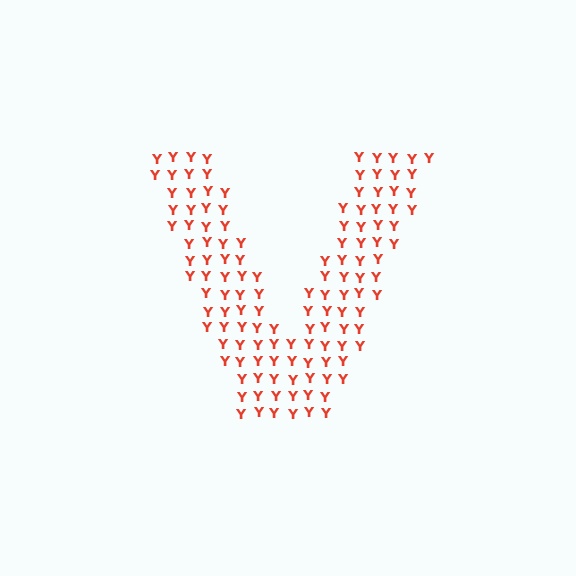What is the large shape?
The large shape is the letter V.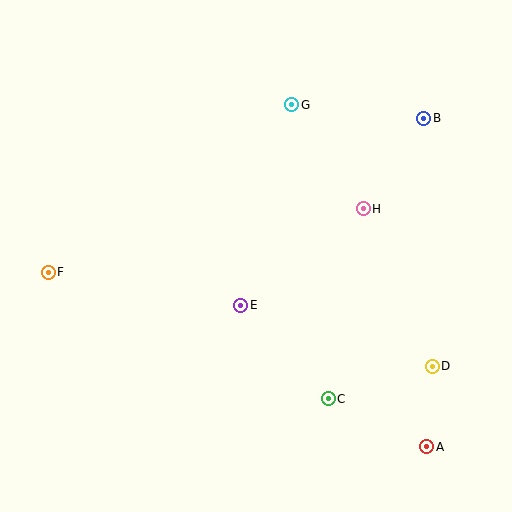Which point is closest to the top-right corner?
Point B is closest to the top-right corner.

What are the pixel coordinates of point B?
Point B is at (424, 118).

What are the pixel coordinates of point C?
Point C is at (328, 399).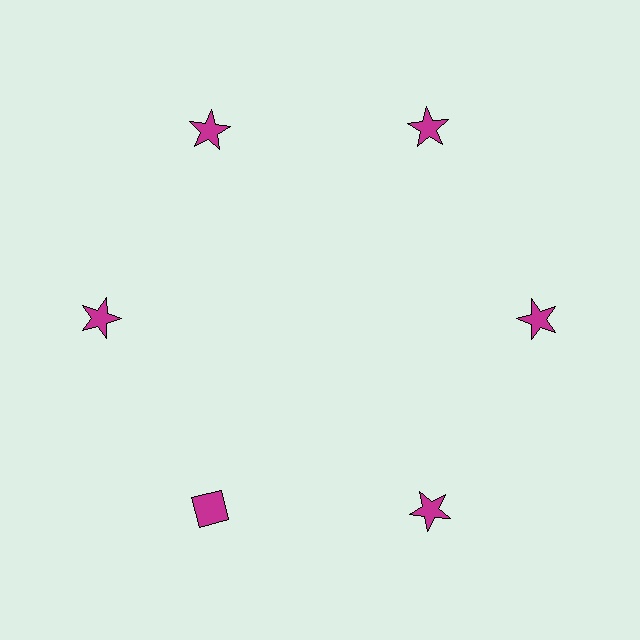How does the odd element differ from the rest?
It has a different shape: diamond instead of star.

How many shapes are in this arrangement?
There are 6 shapes arranged in a ring pattern.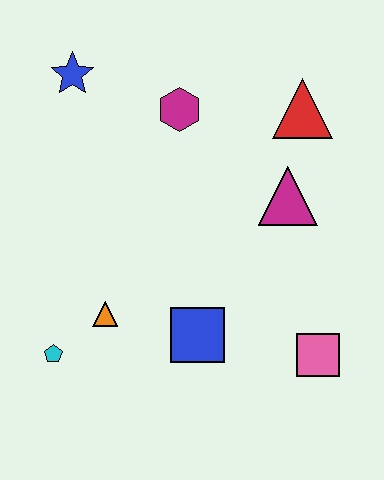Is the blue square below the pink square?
No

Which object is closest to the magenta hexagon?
The blue star is closest to the magenta hexagon.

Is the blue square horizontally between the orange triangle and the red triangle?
Yes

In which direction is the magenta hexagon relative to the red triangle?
The magenta hexagon is to the left of the red triangle.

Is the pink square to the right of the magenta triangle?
Yes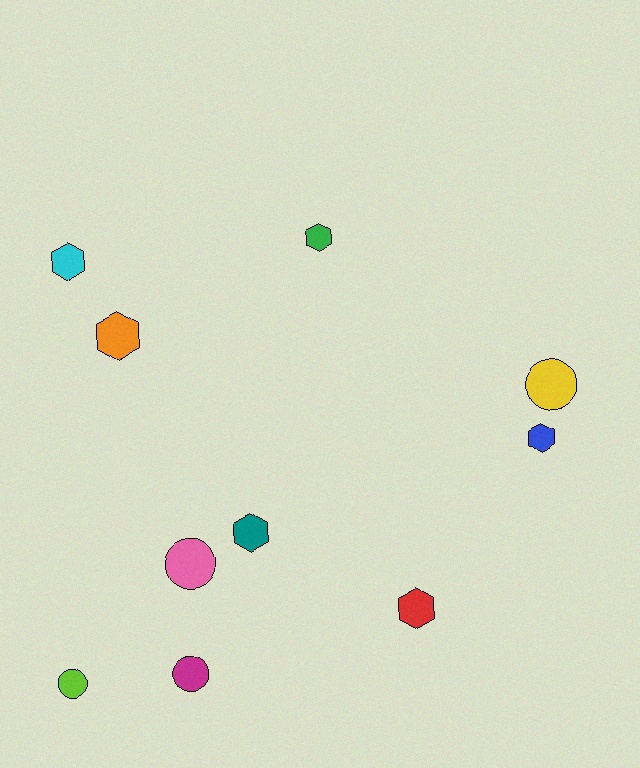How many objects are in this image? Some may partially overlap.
There are 10 objects.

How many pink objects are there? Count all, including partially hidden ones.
There is 1 pink object.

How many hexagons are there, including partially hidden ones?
There are 6 hexagons.